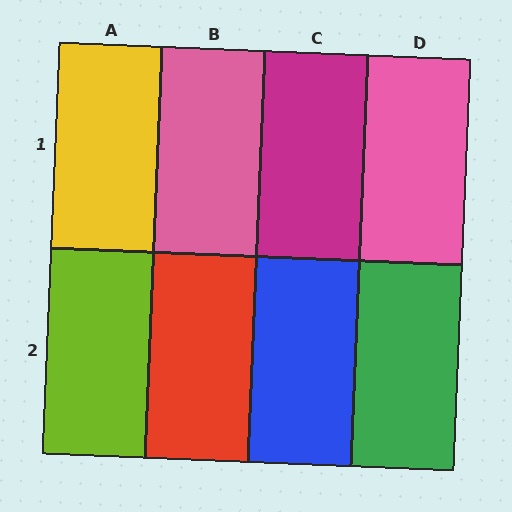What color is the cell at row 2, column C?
Blue.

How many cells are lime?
1 cell is lime.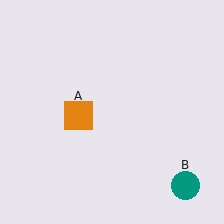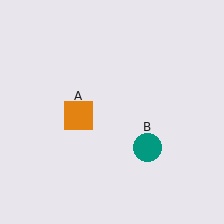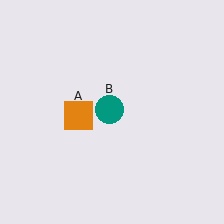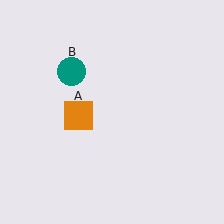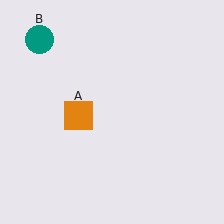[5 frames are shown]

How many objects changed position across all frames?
1 object changed position: teal circle (object B).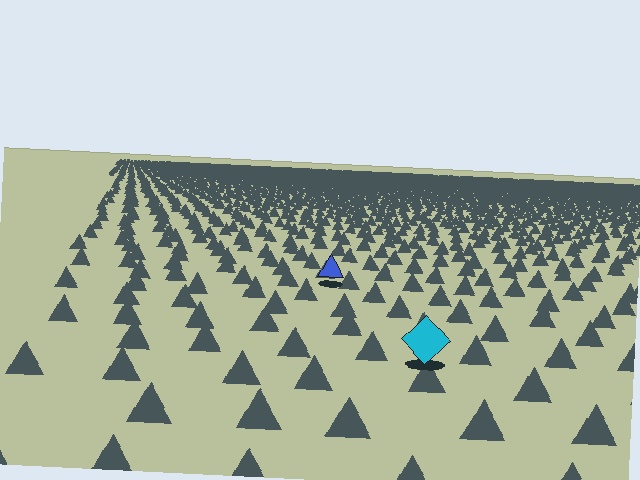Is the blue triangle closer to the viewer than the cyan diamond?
No. The cyan diamond is closer — you can tell from the texture gradient: the ground texture is coarser near it.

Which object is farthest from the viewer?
The blue triangle is farthest from the viewer. It appears smaller and the ground texture around it is denser.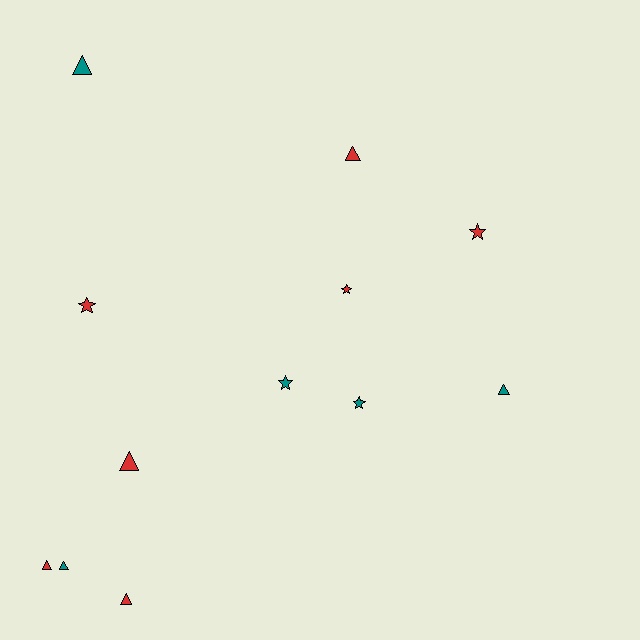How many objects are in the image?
There are 12 objects.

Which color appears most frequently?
Red, with 7 objects.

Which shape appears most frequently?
Triangle, with 7 objects.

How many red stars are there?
There are 3 red stars.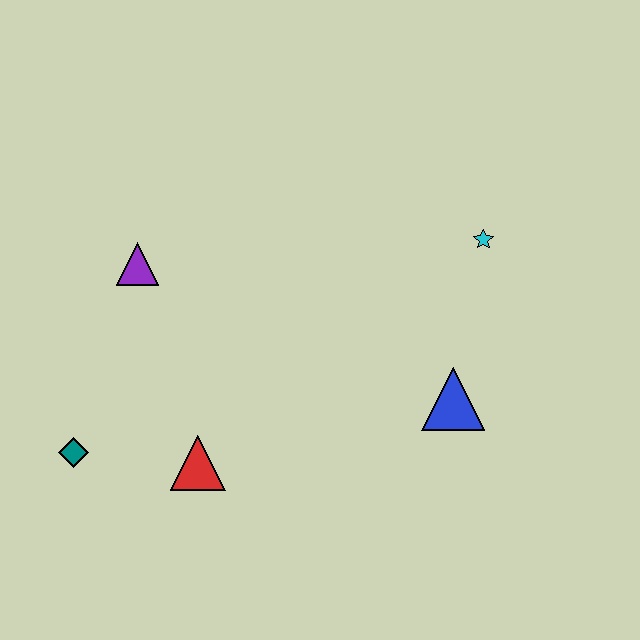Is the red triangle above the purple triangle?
No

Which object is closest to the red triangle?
The teal diamond is closest to the red triangle.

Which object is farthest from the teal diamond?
The cyan star is farthest from the teal diamond.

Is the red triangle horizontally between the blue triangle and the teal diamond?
Yes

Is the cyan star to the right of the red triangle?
Yes